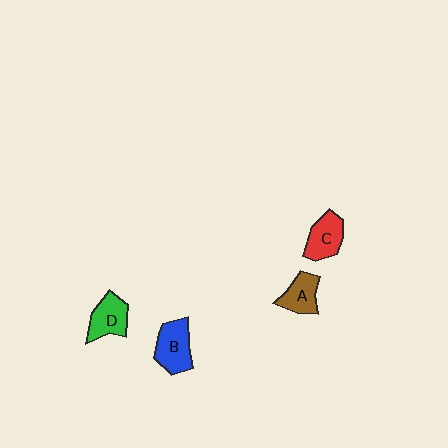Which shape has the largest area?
Shape B (blue).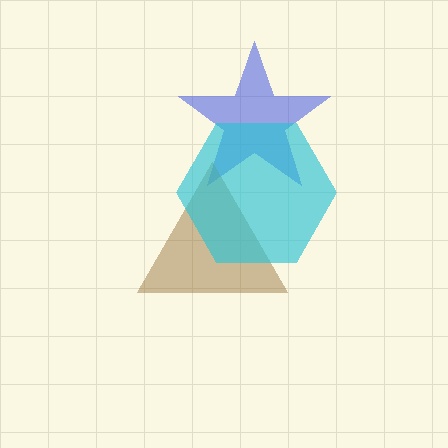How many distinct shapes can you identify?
There are 3 distinct shapes: a blue star, a brown triangle, a cyan hexagon.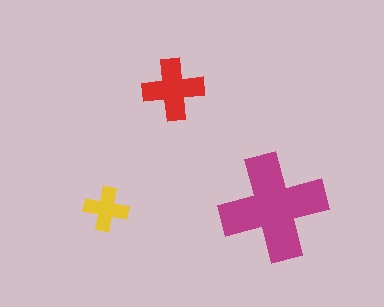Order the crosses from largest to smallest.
the magenta one, the red one, the yellow one.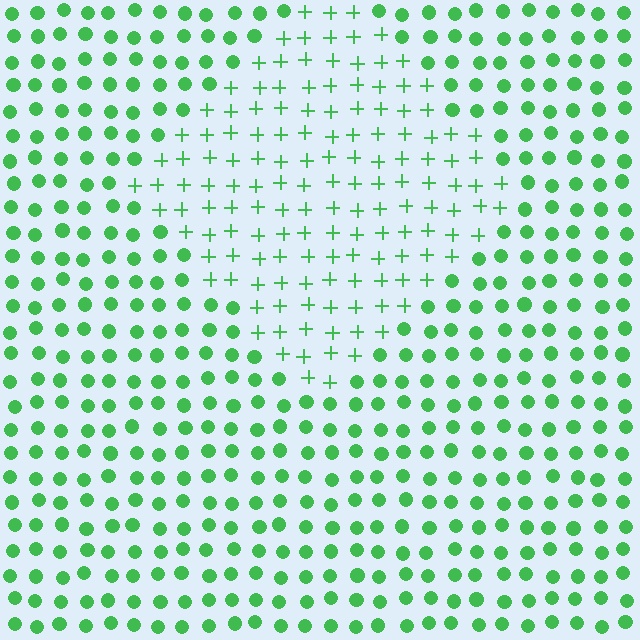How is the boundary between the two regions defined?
The boundary is defined by a change in element shape: plus signs inside vs. circles outside. All elements share the same color and spacing.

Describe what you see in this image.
The image is filled with small green elements arranged in a uniform grid. A diamond-shaped region contains plus signs, while the surrounding area contains circles. The boundary is defined purely by the change in element shape.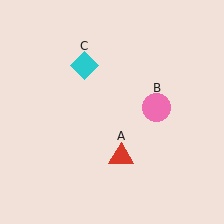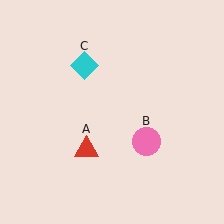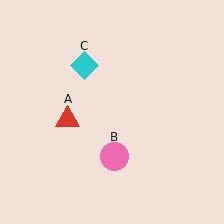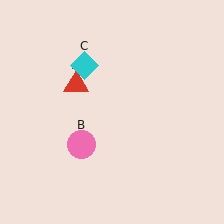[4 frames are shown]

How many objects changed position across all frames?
2 objects changed position: red triangle (object A), pink circle (object B).